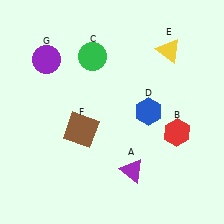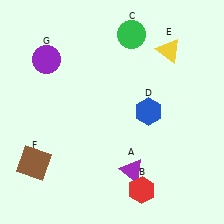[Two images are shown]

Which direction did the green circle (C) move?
The green circle (C) moved right.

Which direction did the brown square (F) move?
The brown square (F) moved left.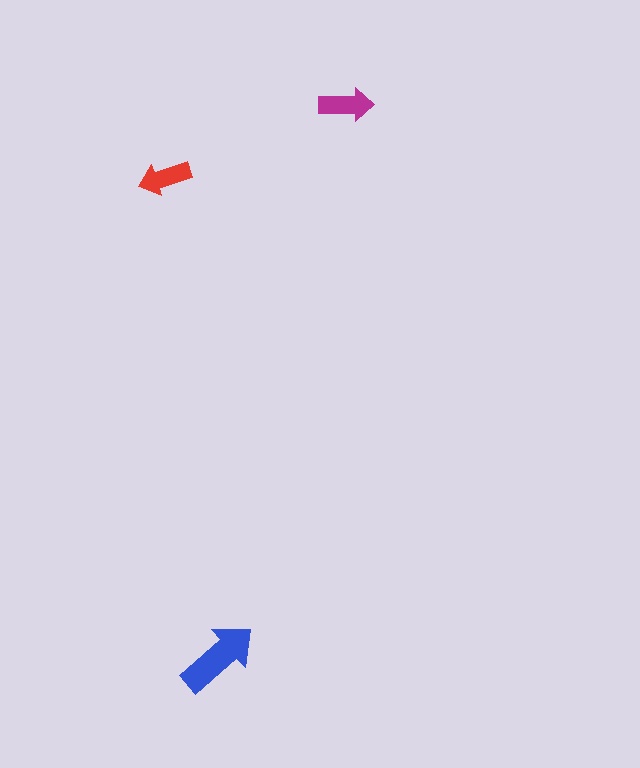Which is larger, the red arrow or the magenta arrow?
The magenta one.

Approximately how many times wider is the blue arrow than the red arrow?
About 1.5 times wider.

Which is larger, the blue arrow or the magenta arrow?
The blue one.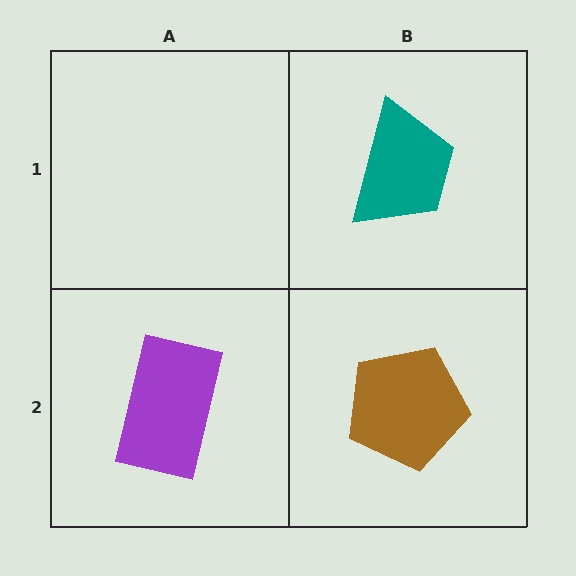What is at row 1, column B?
A teal trapezoid.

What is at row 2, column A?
A purple rectangle.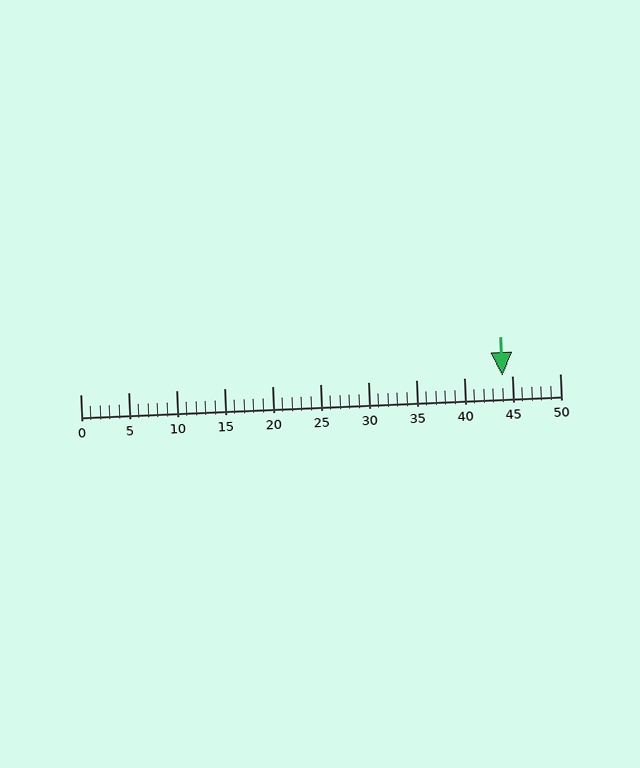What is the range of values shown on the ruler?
The ruler shows values from 0 to 50.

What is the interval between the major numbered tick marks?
The major tick marks are spaced 5 units apart.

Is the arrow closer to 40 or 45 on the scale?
The arrow is closer to 45.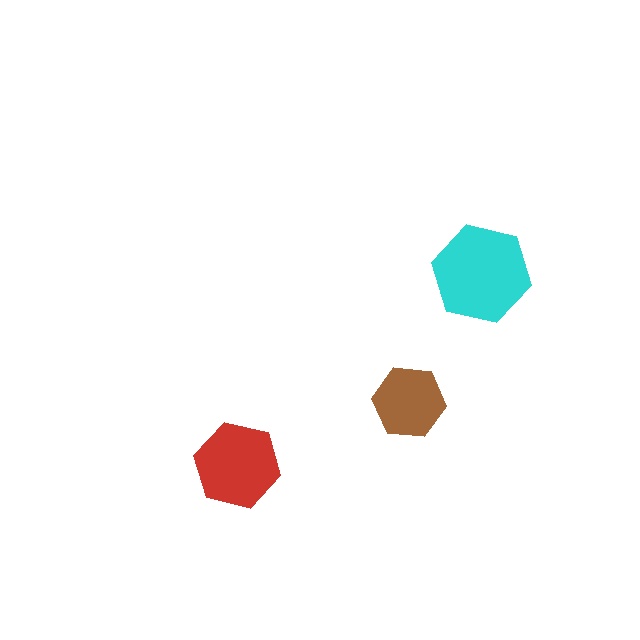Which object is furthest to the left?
The red hexagon is leftmost.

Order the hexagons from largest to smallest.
the cyan one, the red one, the brown one.